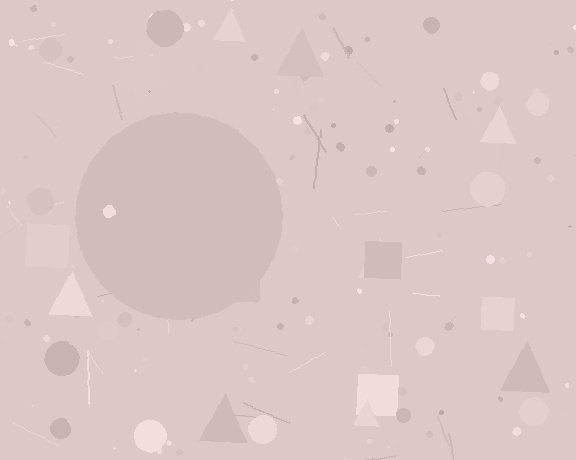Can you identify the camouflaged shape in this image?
The camouflaged shape is a circle.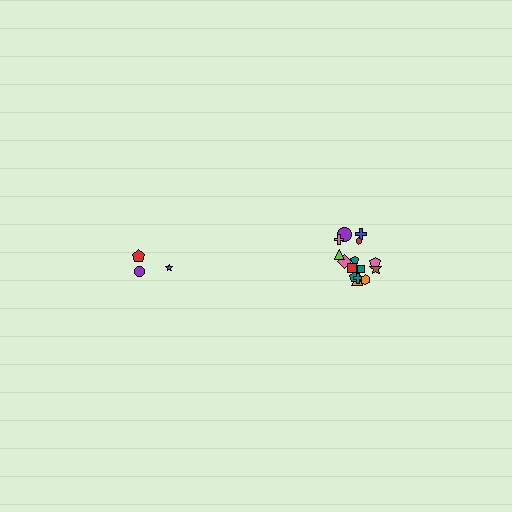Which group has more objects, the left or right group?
The right group.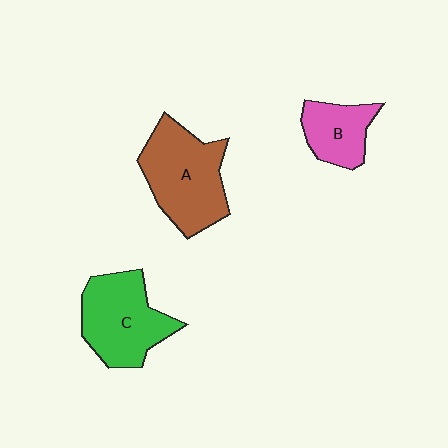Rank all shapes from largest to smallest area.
From largest to smallest: A (brown), C (green), B (pink).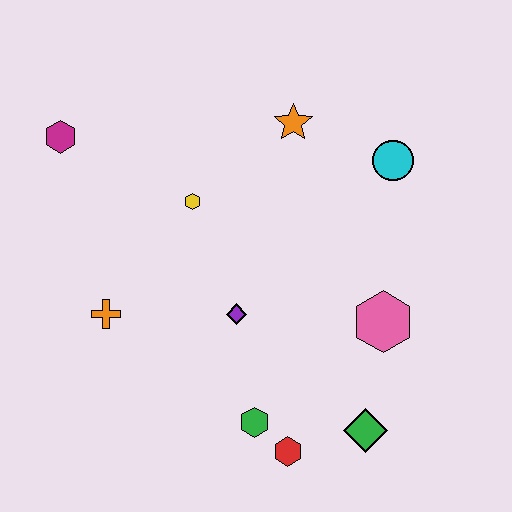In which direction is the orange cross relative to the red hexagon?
The orange cross is to the left of the red hexagon.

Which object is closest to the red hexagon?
The green hexagon is closest to the red hexagon.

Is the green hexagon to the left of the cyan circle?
Yes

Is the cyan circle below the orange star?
Yes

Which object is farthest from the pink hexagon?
The magenta hexagon is farthest from the pink hexagon.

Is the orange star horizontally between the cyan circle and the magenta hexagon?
Yes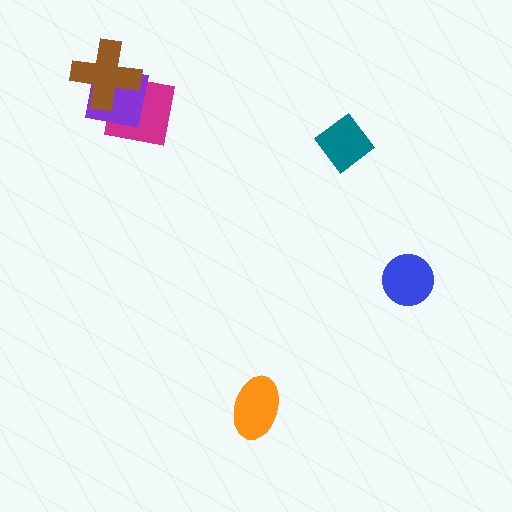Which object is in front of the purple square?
The brown cross is in front of the purple square.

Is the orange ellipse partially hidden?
No, no other shape covers it.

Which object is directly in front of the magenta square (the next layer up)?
The purple square is directly in front of the magenta square.